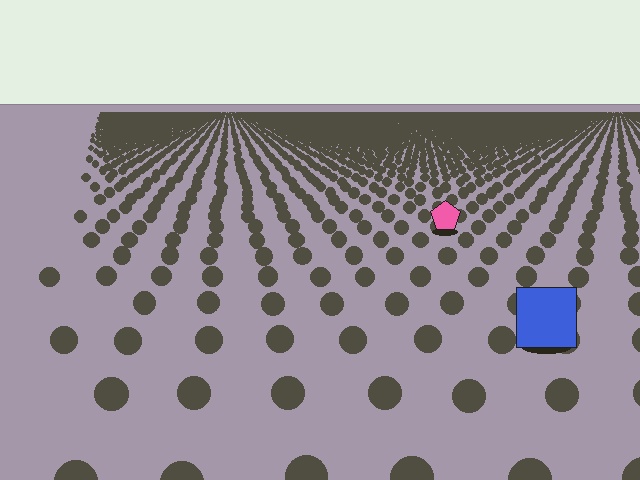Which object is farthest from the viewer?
The pink pentagon is farthest from the viewer. It appears smaller and the ground texture around it is denser.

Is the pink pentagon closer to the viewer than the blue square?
No. The blue square is closer — you can tell from the texture gradient: the ground texture is coarser near it.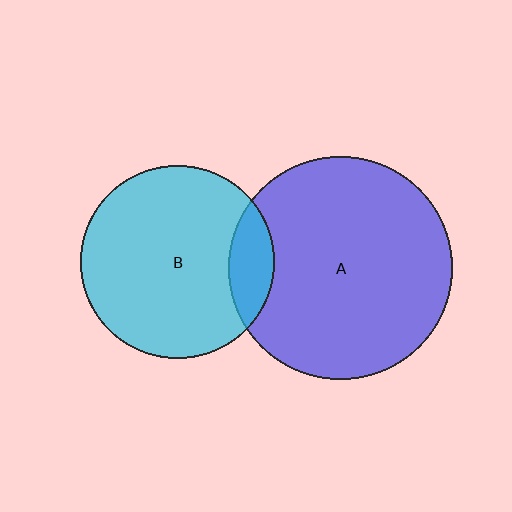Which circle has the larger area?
Circle A (blue).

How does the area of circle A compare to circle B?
Approximately 1.3 times.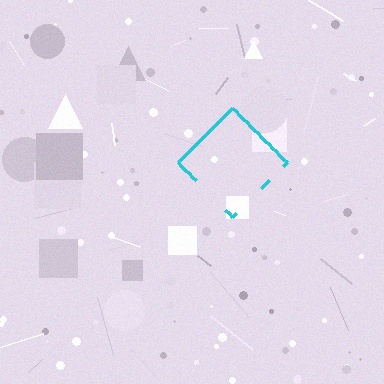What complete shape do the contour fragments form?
The contour fragments form a diamond.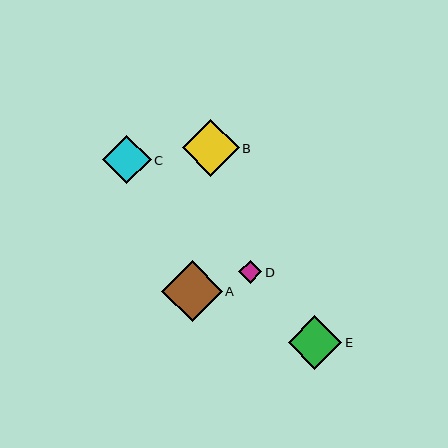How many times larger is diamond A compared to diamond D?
Diamond A is approximately 2.7 times the size of diamond D.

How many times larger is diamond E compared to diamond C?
Diamond E is approximately 1.1 times the size of diamond C.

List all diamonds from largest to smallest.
From largest to smallest: A, B, E, C, D.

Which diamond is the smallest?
Diamond D is the smallest with a size of approximately 23 pixels.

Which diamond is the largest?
Diamond A is the largest with a size of approximately 61 pixels.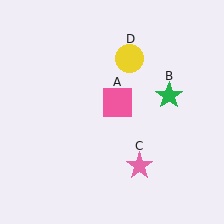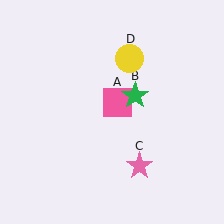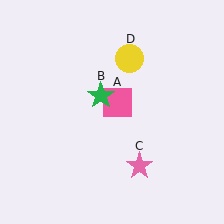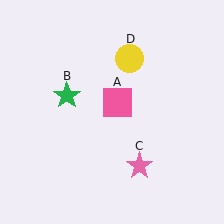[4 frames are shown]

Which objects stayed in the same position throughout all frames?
Pink square (object A) and pink star (object C) and yellow circle (object D) remained stationary.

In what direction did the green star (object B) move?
The green star (object B) moved left.